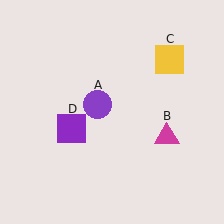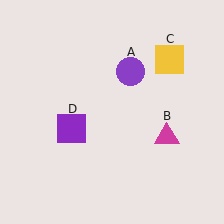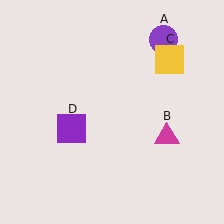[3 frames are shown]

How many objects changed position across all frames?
1 object changed position: purple circle (object A).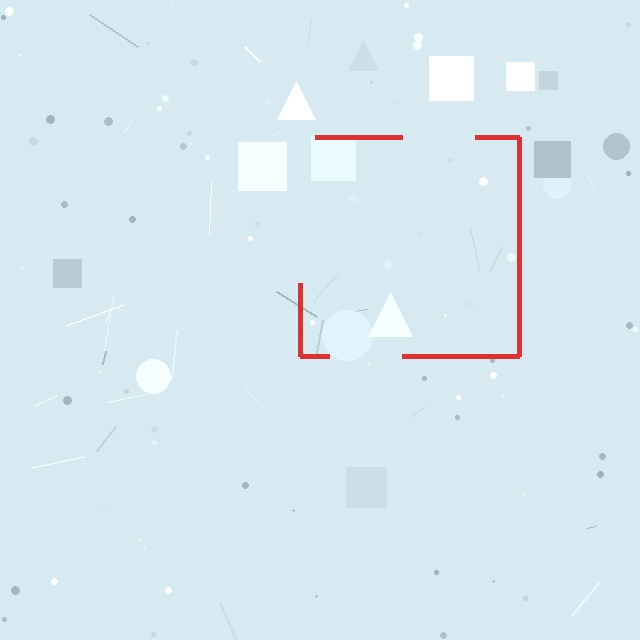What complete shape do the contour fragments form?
The contour fragments form a square.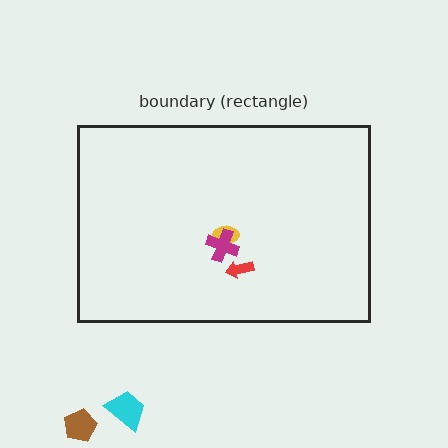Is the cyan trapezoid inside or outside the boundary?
Outside.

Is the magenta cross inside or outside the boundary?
Inside.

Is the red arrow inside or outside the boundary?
Inside.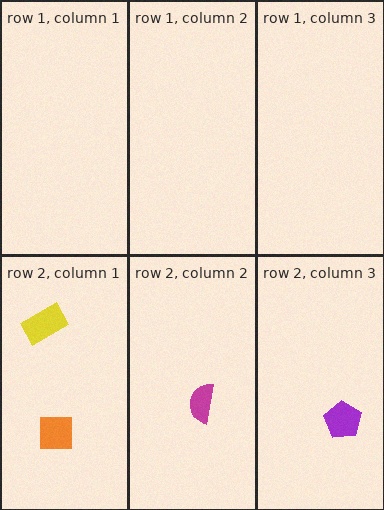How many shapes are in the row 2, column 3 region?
1.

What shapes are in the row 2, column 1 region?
The yellow rectangle, the orange square.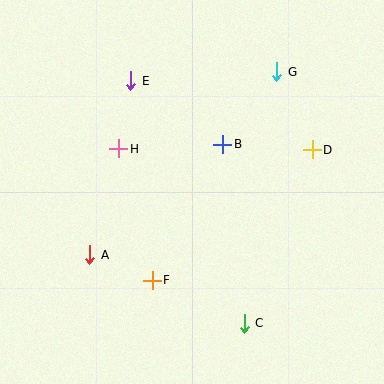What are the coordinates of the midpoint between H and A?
The midpoint between H and A is at (104, 202).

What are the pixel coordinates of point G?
Point G is at (277, 72).